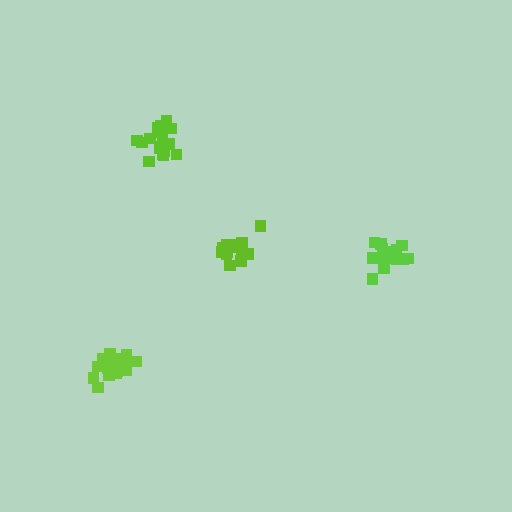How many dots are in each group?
Group 1: 14 dots, Group 2: 17 dots, Group 3: 17 dots, Group 4: 17 dots (65 total).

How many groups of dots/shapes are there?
There are 4 groups.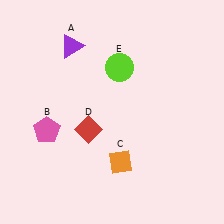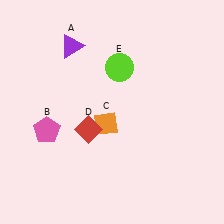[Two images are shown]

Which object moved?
The orange diamond (C) moved up.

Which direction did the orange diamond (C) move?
The orange diamond (C) moved up.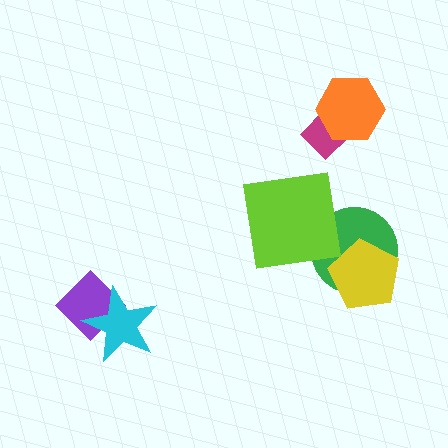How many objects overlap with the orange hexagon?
1 object overlaps with the orange hexagon.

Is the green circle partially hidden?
Yes, it is partially covered by another shape.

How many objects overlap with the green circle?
2 objects overlap with the green circle.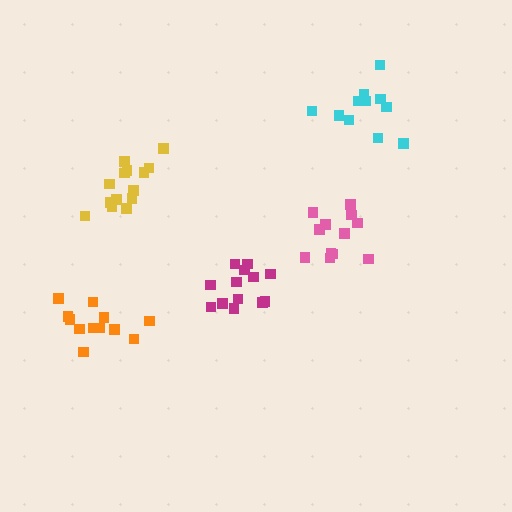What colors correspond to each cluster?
The clusters are colored: cyan, magenta, pink, orange, yellow.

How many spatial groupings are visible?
There are 5 spatial groupings.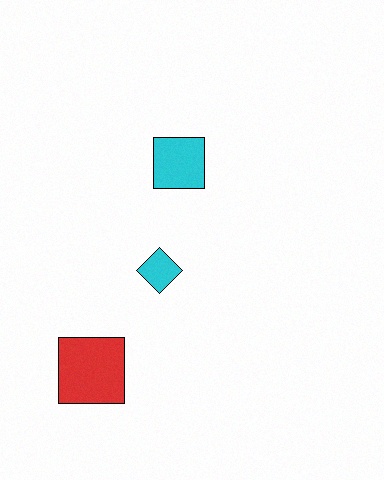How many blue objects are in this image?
There are no blue objects.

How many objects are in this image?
There are 3 objects.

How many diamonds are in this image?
There is 1 diamond.